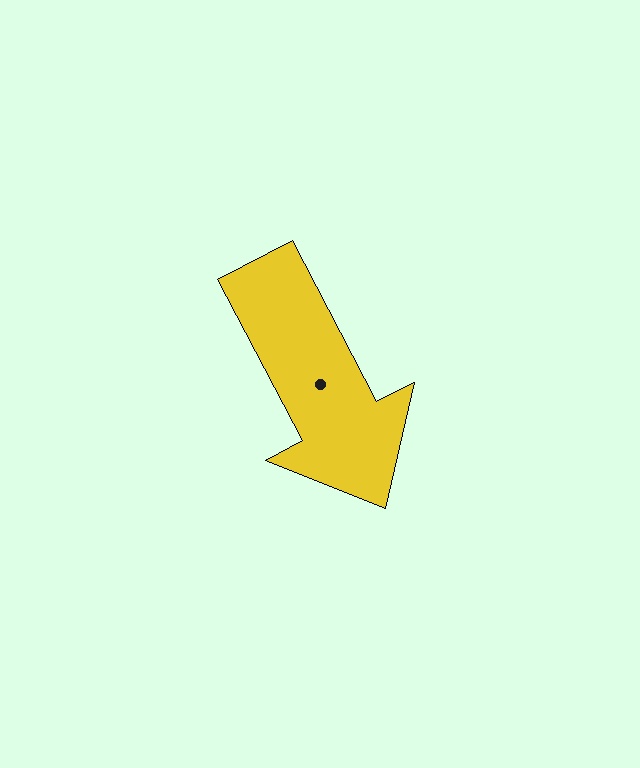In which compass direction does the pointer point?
Southeast.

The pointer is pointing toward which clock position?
Roughly 5 o'clock.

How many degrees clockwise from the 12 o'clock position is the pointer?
Approximately 152 degrees.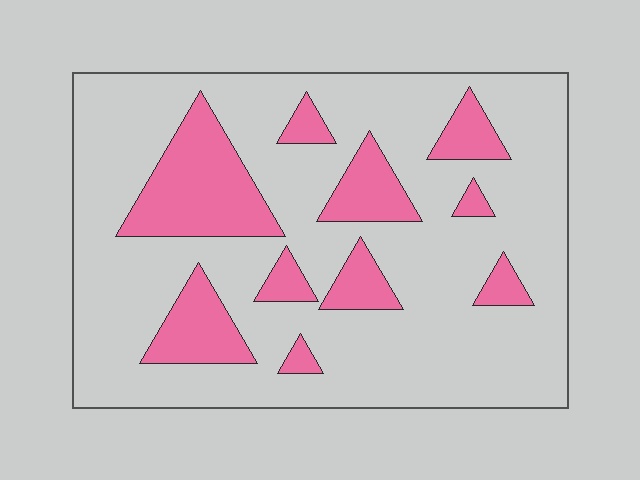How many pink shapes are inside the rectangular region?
10.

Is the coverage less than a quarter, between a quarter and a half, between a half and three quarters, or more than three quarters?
Less than a quarter.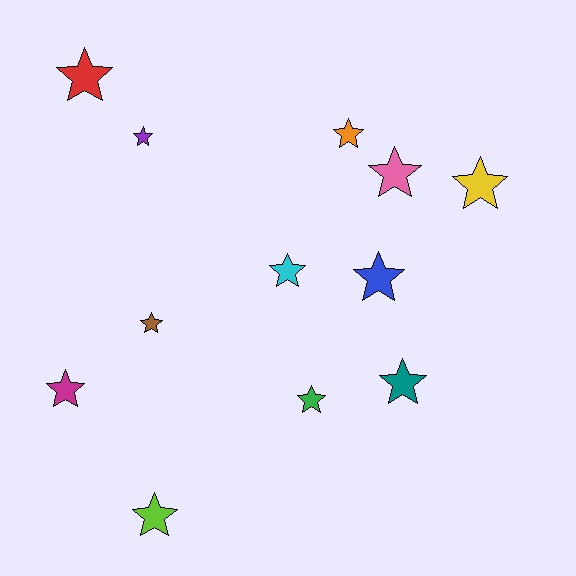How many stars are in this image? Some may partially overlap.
There are 12 stars.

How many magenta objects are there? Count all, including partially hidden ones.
There is 1 magenta object.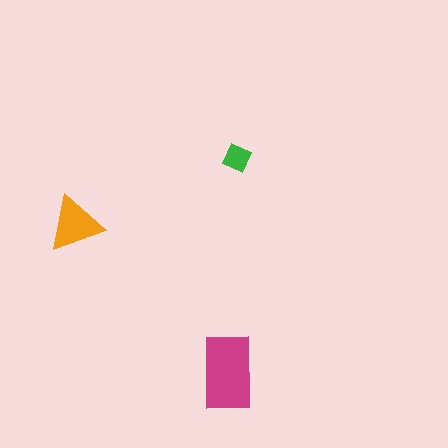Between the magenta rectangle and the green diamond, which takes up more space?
The magenta rectangle.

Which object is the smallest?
The green diamond.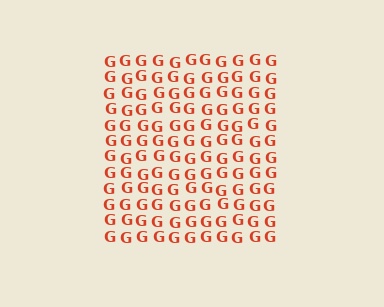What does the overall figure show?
The overall figure shows a square.